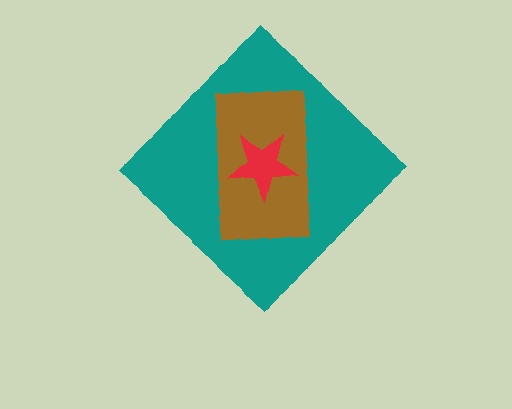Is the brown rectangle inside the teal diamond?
Yes.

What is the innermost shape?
The red star.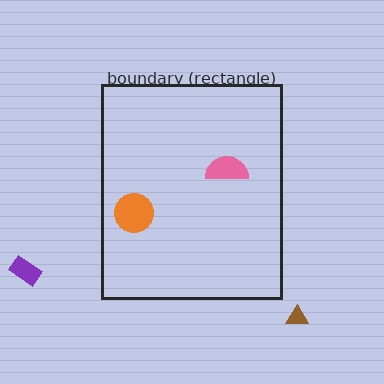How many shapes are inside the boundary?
2 inside, 2 outside.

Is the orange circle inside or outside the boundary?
Inside.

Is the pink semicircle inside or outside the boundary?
Inside.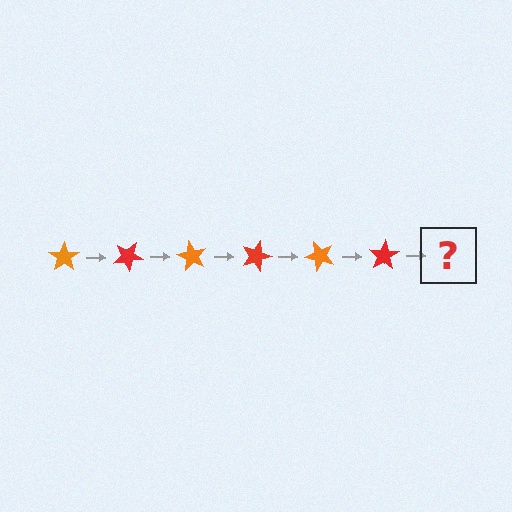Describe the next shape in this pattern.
It should be an orange star, rotated 180 degrees from the start.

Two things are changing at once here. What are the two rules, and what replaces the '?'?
The two rules are that it rotates 30 degrees each step and the color cycles through orange and red. The '?' should be an orange star, rotated 180 degrees from the start.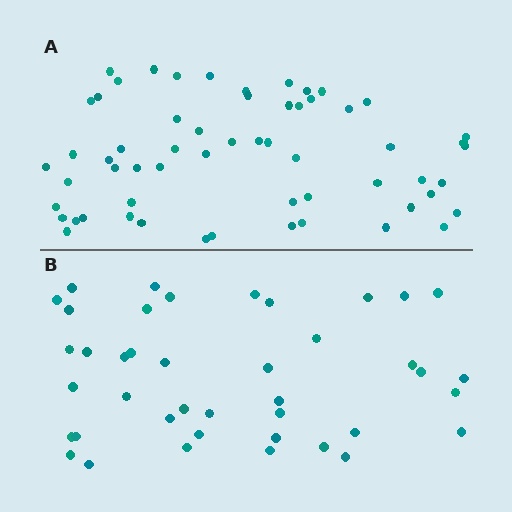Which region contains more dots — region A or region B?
Region A (the top region) has more dots.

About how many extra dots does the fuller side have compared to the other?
Region A has approximately 20 more dots than region B.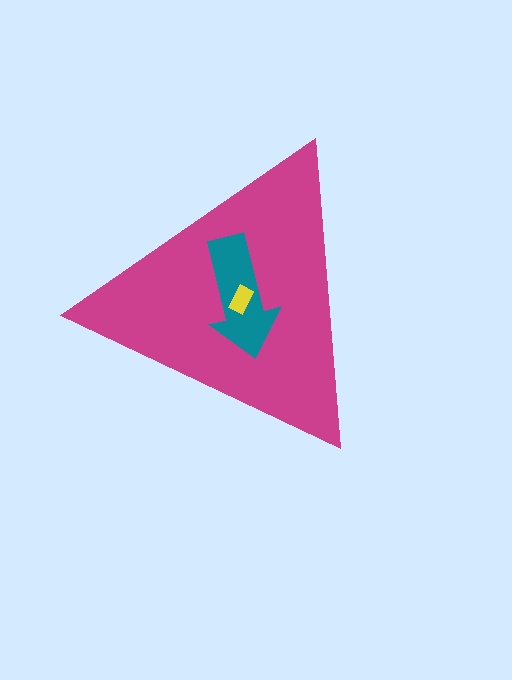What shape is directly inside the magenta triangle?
The teal arrow.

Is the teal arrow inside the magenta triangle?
Yes.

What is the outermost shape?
The magenta triangle.